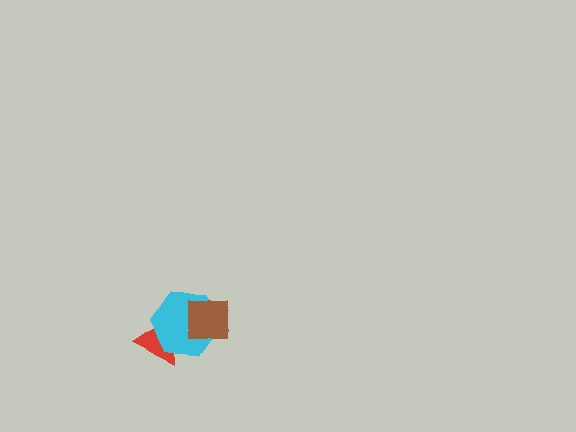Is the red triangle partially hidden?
Yes, it is partially covered by another shape.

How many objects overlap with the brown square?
1 object overlaps with the brown square.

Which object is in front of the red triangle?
The cyan hexagon is in front of the red triangle.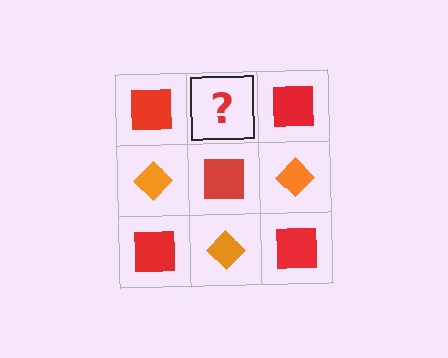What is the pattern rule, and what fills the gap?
The rule is that it alternates red square and orange diamond in a checkerboard pattern. The gap should be filled with an orange diamond.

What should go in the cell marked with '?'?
The missing cell should contain an orange diamond.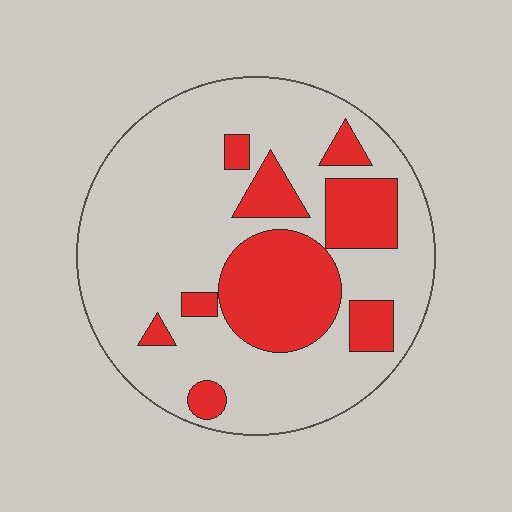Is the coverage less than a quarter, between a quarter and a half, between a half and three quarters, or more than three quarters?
Between a quarter and a half.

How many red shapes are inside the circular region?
9.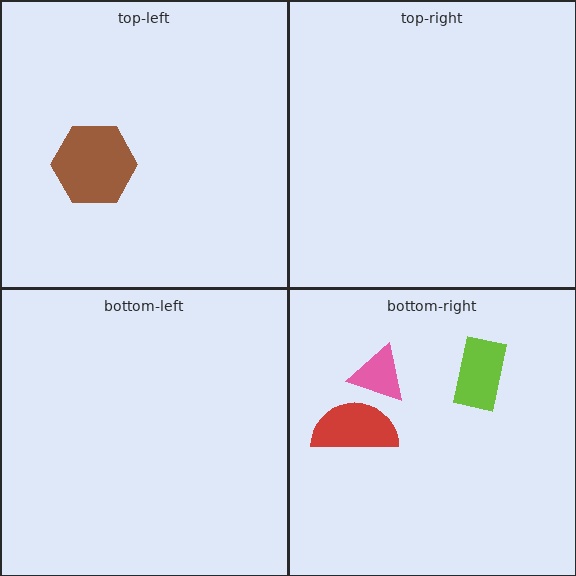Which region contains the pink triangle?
The bottom-right region.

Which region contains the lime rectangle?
The bottom-right region.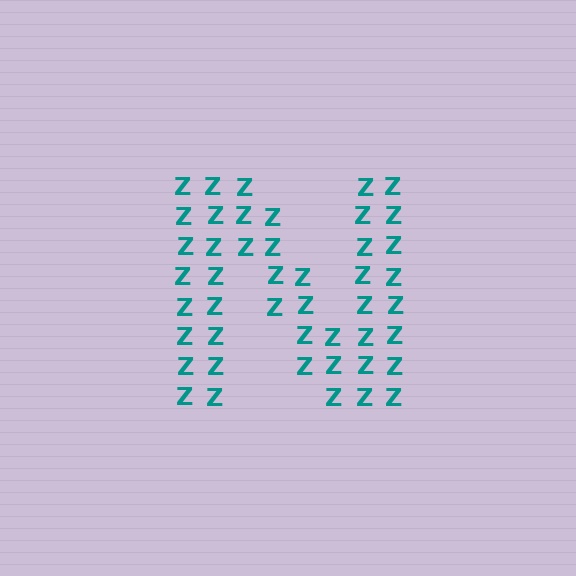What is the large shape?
The large shape is the letter N.